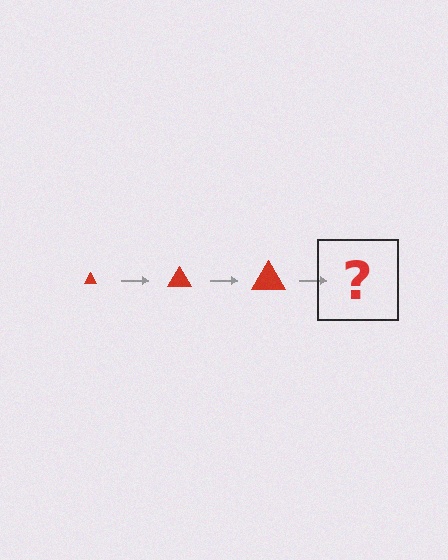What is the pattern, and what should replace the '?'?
The pattern is that the triangle gets progressively larger each step. The '?' should be a red triangle, larger than the previous one.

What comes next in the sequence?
The next element should be a red triangle, larger than the previous one.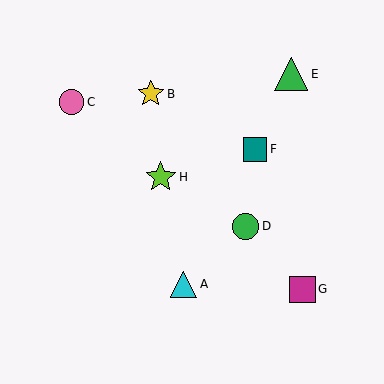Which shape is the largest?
The green triangle (labeled E) is the largest.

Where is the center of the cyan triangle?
The center of the cyan triangle is at (184, 284).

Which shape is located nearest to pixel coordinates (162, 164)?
The lime star (labeled H) at (161, 177) is nearest to that location.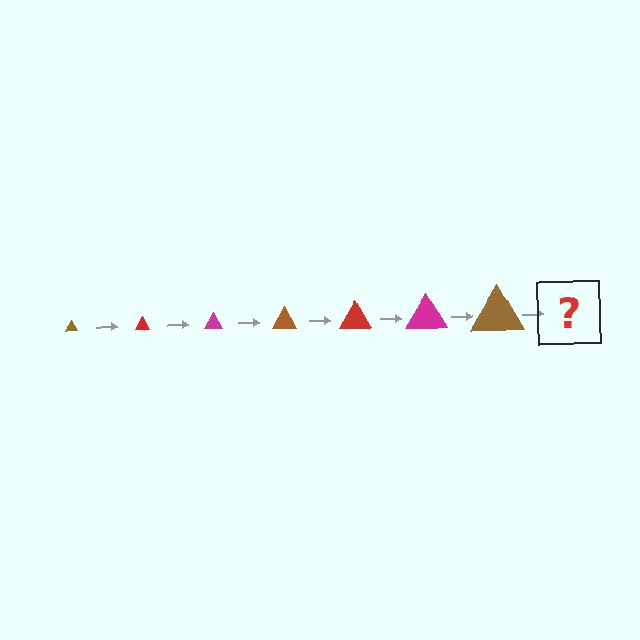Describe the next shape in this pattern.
It should be a red triangle, larger than the previous one.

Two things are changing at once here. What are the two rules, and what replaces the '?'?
The two rules are that the triangle grows larger each step and the color cycles through brown, red, and magenta. The '?' should be a red triangle, larger than the previous one.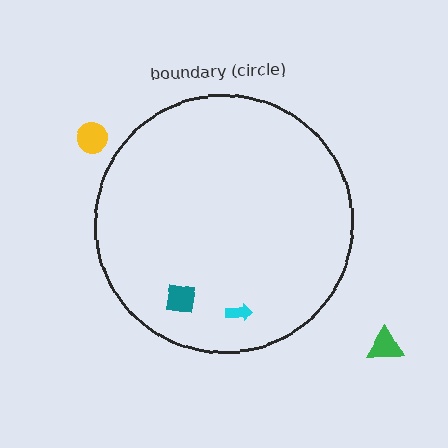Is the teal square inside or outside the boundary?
Inside.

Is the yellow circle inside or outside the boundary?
Outside.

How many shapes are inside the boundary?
2 inside, 2 outside.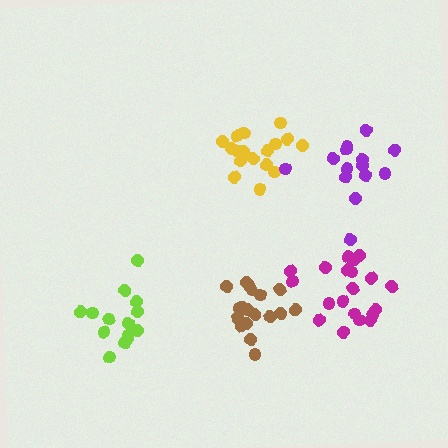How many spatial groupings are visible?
There are 5 spatial groupings.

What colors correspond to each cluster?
The clusters are colored: magenta, brown, yellow, purple, lime.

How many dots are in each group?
Group 1: 20 dots, Group 2: 19 dots, Group 3: 17 dots, Group 4: 14 dots, Group 5: 14 dots (84 total).